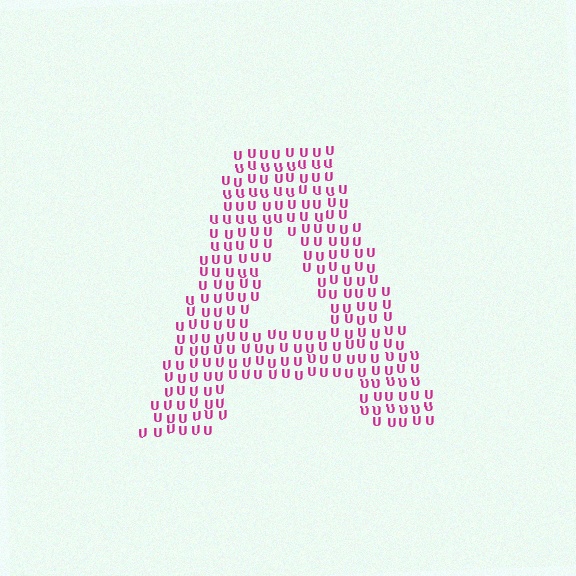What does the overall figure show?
The overall figure shows the letter A.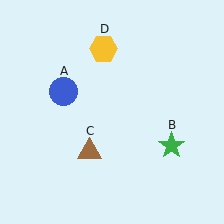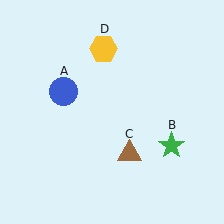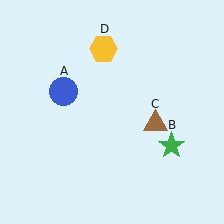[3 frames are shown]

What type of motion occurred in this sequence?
The brown triangle (object C) rotated counterclockwise around the center of the scene.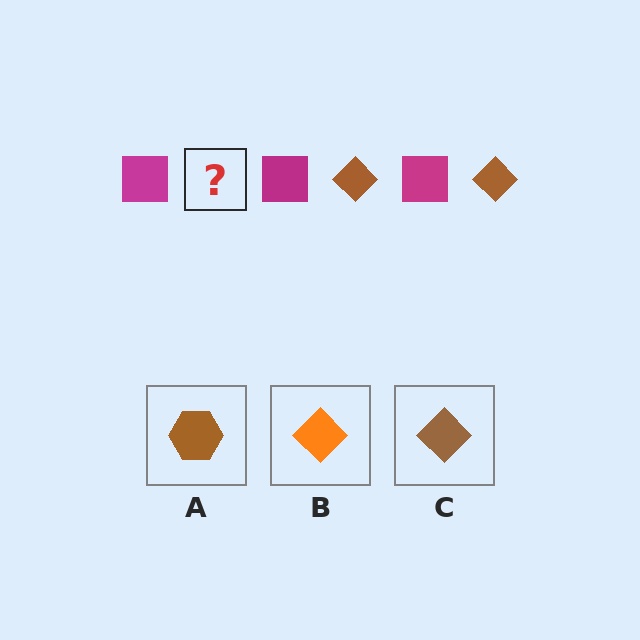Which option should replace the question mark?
Option C.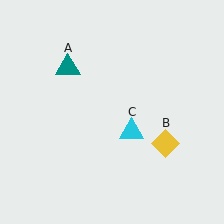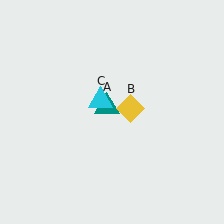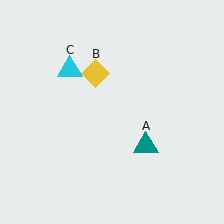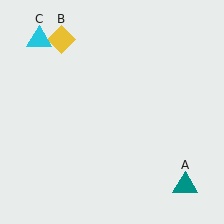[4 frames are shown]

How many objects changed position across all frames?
3 objects changed position: teal triangle (object A), yellow diamond (object B), cyan triangle (object C).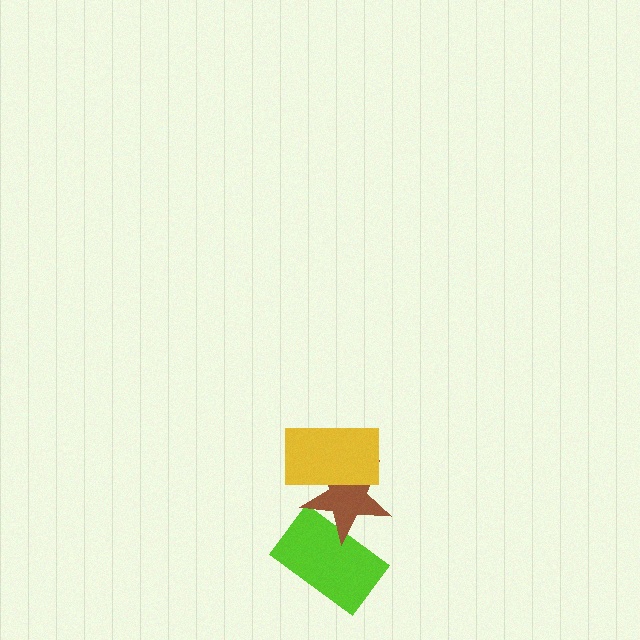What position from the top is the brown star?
The brown star is 2nd from the top.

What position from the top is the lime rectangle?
The lime rectangle is 3rd from the top.